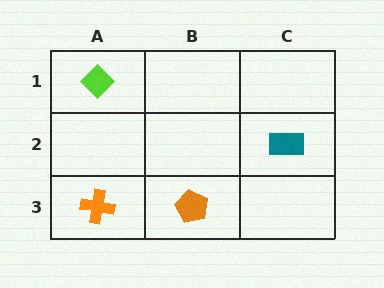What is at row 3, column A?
An orange cross.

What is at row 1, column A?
A lime diamond.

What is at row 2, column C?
A teal rectangle.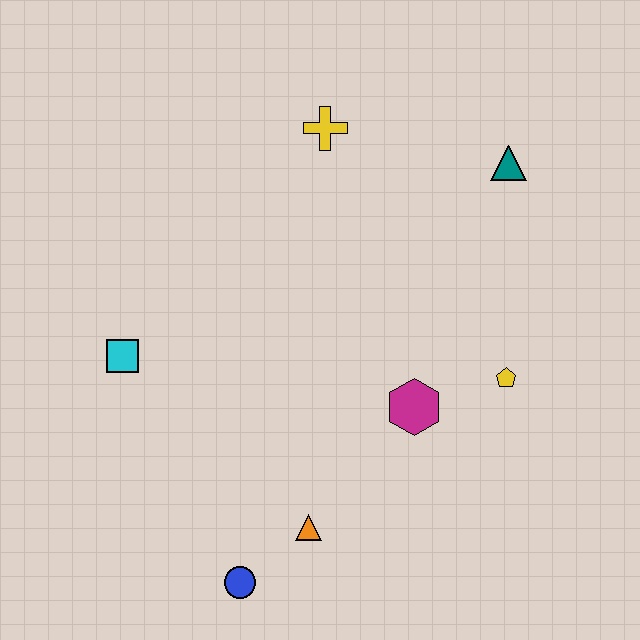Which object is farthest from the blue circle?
The teal triangle is farthest from the blue circle.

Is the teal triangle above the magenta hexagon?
Yes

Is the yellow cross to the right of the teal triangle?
No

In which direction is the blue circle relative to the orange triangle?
The blue circle is to the left of the orange triangle.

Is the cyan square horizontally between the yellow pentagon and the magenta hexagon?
No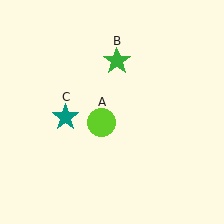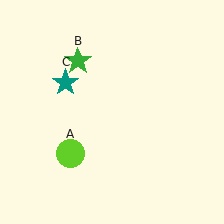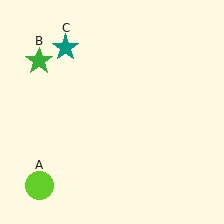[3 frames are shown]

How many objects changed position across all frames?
3 objects changed position: lime circle (object A), green star (object B), teal star (object C).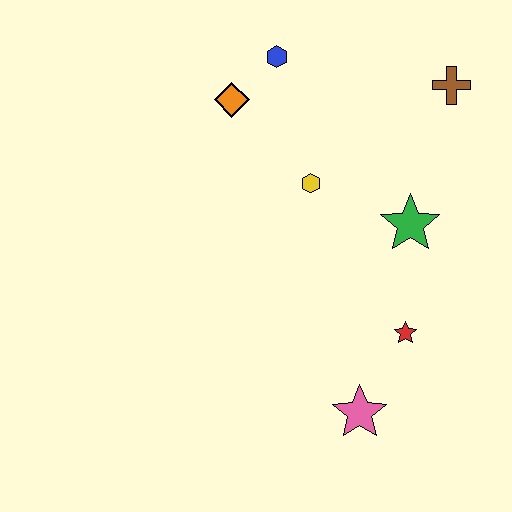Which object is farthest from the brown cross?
The pink star is farthest from the brown cross.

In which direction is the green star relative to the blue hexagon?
The green star is below the blue hexagon.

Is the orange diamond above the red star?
Yes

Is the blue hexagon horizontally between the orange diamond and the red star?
Yes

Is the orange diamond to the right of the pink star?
No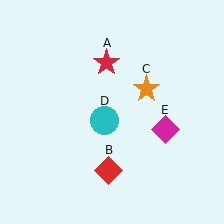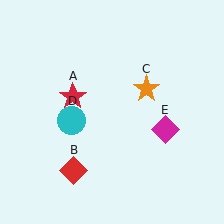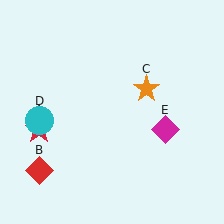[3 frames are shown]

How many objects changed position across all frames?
3 objects changed position: red star (object A), red diamond (object B), cyan circle (object D).